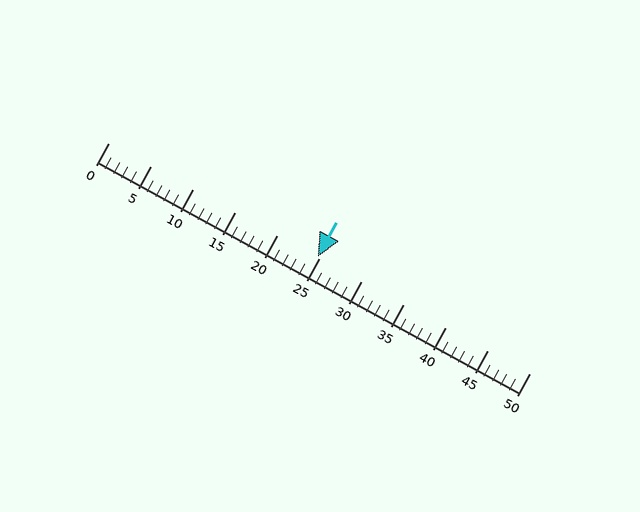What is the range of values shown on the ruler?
The ruler shows values from 0 to 50.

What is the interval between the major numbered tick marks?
The major tick marks are spaced 5 units apart.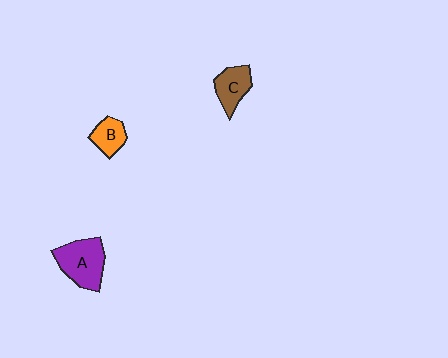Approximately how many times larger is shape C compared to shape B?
Approximately 1.3 times.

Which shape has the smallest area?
Shape B (orange).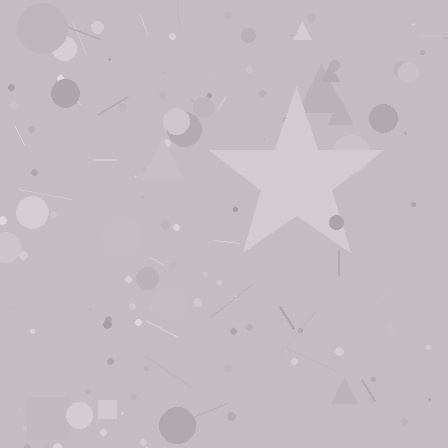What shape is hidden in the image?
A star is hidden in the image.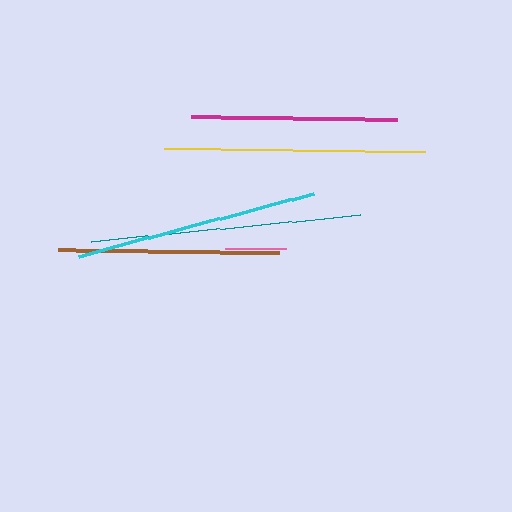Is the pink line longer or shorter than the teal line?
The teal line is longer than the pink line.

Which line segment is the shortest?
The pink line is the shortest at approximately 61 pixels.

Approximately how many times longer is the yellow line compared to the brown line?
The yellow line is approximately 1.2 times the length of the brown line.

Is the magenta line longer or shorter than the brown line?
The brown line is longer than the magenta line.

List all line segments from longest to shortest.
From longest to shortest: teal, yellow, cyan, brown, magenta, pink.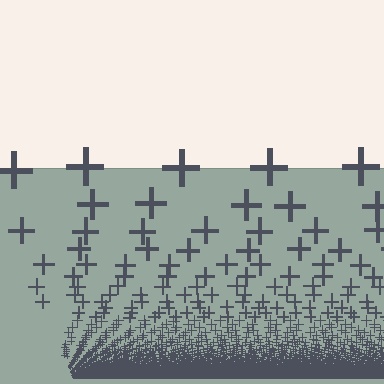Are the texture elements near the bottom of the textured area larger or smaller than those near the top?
Smaller. The gradient is inverted — elements near the bottom are smaller and denser.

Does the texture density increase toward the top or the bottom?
Density increases toward the bottom.